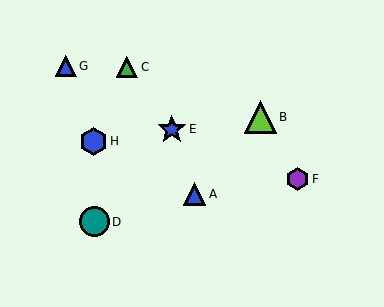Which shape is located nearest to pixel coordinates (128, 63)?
The green triangle (labeled C) at (127, 67) is nearest to that location.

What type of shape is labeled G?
Shape G is a blue triangle.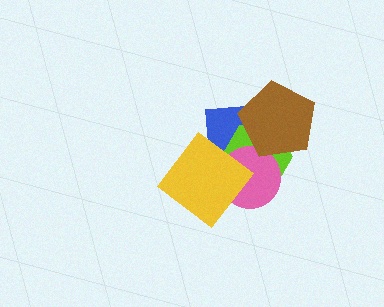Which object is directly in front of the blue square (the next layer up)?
The lime hexagon is directly in front of the blue square.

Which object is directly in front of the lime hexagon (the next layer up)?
The pink circle is directly in front of the lime hexagon.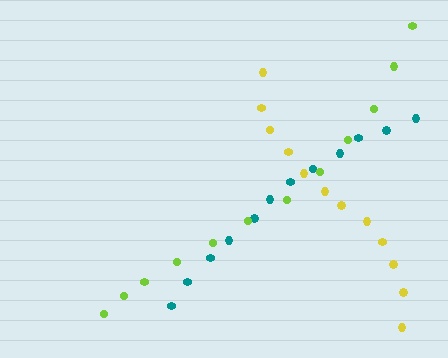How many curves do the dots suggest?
There are 3 distinct paths.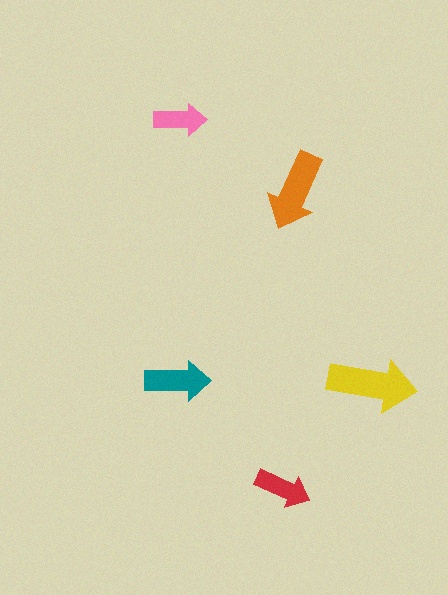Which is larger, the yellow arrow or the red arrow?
The yellow one.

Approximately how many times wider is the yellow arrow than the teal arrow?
About 1.5 times wider.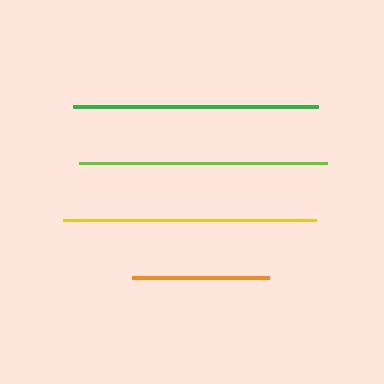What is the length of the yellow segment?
The yellow segment is approximately 253 pixels long.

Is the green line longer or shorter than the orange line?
The green line is longer than the orange line.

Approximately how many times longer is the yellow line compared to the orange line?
The yellow line is approximately 1.8 times the length of the orange line.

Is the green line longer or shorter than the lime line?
The lime line is longer than the green line.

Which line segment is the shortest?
The orange line is the shortest at approximately 137 pixels.